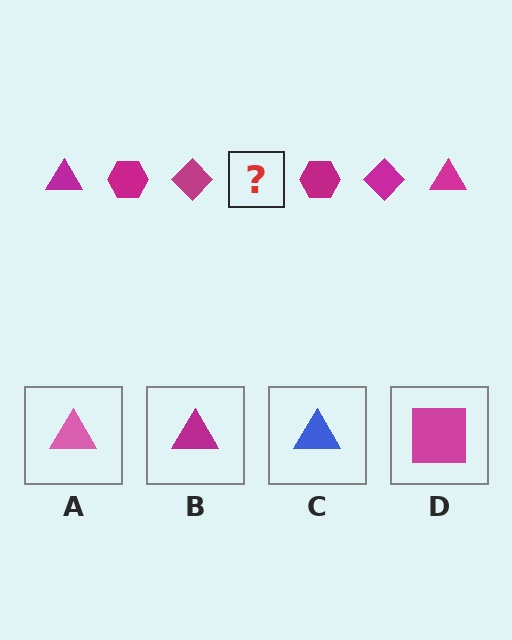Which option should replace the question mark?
Option B.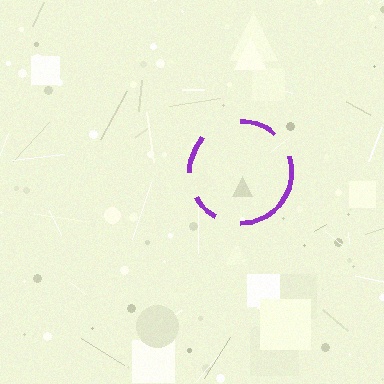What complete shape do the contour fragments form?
The contour fragments form a circle.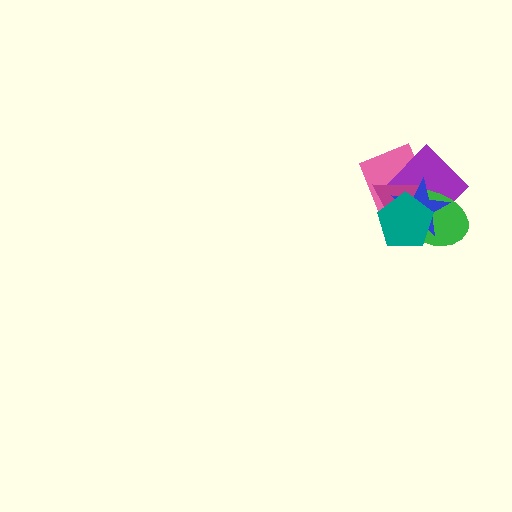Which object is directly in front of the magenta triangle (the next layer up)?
The blue star is directly in front of the magenta triangle.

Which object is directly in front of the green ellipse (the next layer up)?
The magenta triangle is directly in front of the green ellipse.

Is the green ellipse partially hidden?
Yes, it is partially covered by another shape.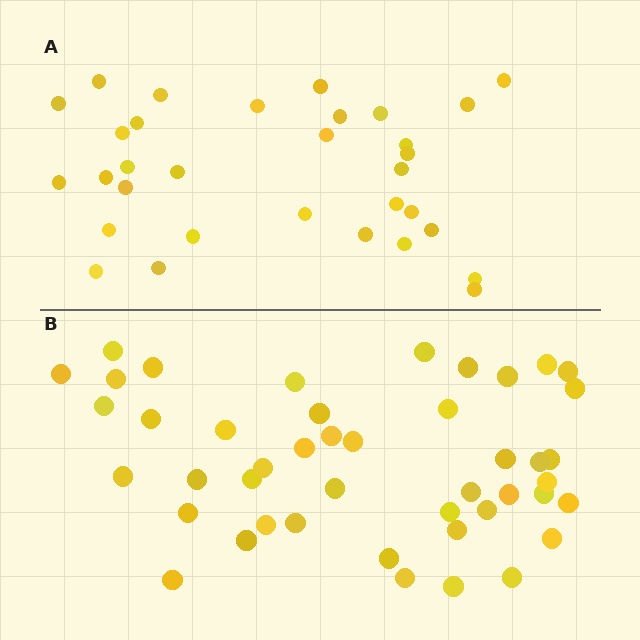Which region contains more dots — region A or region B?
Region B (the bottom region) has more dots.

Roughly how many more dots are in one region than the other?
Region B has approximately 15 more dots than region A.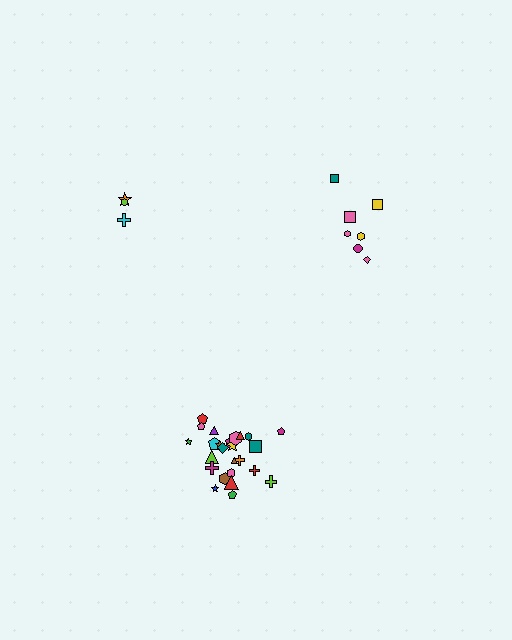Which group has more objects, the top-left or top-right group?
The top-right group.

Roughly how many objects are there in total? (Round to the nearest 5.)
Roughly 35 objects in total.